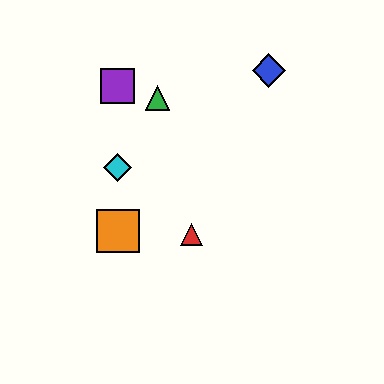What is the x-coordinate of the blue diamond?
The blue diamond is at x≈269.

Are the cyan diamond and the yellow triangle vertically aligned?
Yes, both are at x≈118.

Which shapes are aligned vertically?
The yellow triangle, the purple square, the orange square, the cyan diamond are aligned vertically.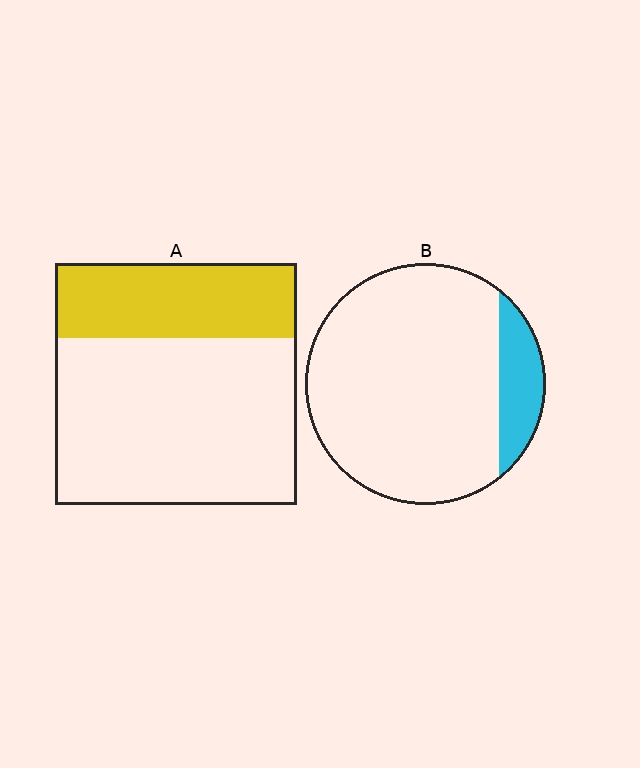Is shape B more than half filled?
No.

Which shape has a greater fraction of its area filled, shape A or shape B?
Shape A.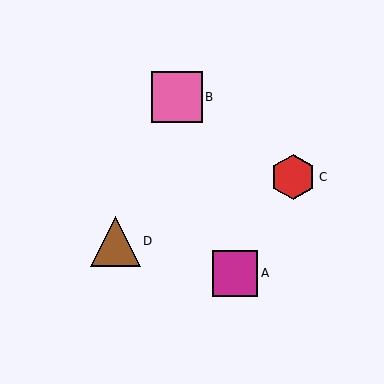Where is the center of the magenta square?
The center of the magenta square is at (235, 273).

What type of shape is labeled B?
Shape B is a pink square.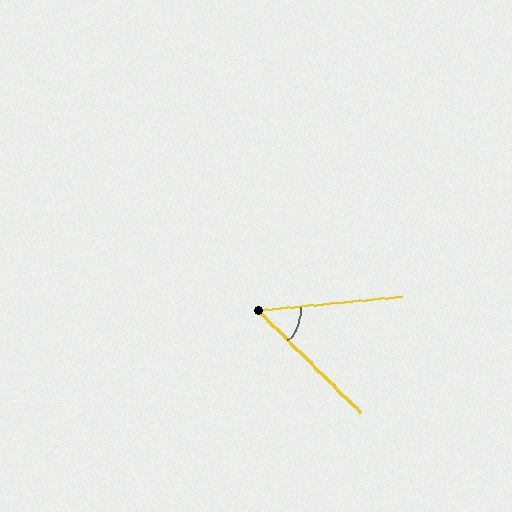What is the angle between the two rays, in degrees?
Approximately 50 degrees.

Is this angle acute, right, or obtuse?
It is acute.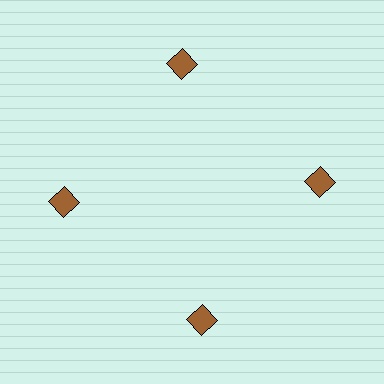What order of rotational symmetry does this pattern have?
This pattern has 4-fold rotational symmetry.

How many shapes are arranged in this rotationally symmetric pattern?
There are 4 shapes, arranged in 4 groups of 1.